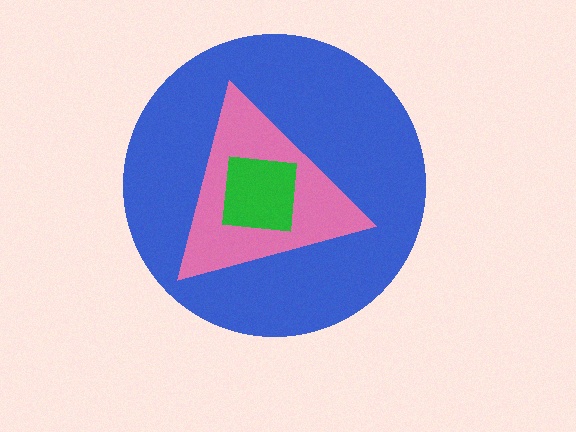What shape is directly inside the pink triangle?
The green square.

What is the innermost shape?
The green square.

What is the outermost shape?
The blue circle.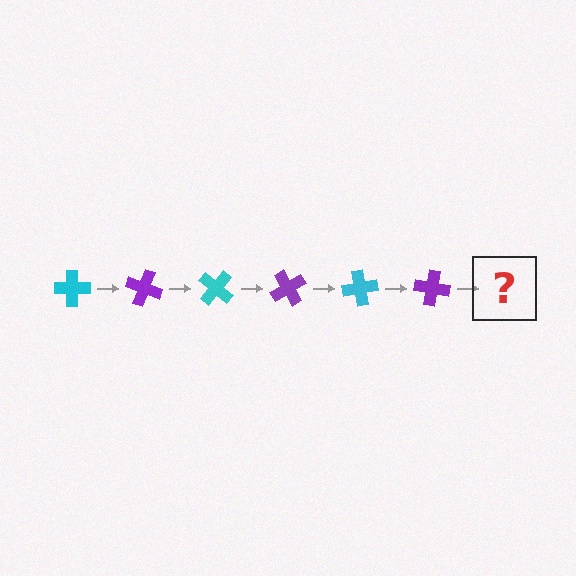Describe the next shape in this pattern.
It should be a cyan cross, rotated 120 degrees from the start.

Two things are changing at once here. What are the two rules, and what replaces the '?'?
The two rules are that it rotates 20 degrees each step and the color cycles through cyan and purple. The '?' should be a cyan cross, rotated 120 degrees from the start.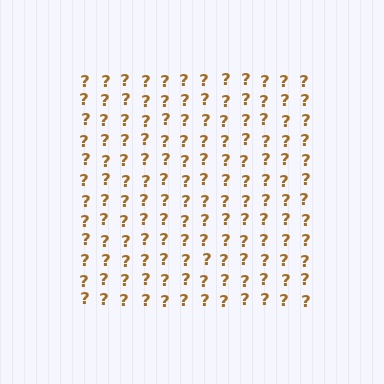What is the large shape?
The large shape is a square.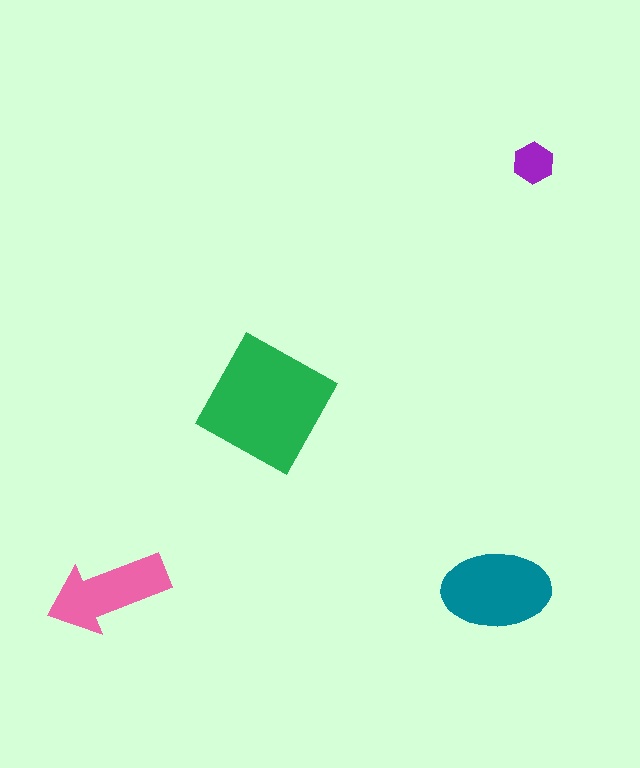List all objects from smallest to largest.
The purple hexagon, the pink arrow, the teal ellipse, the green square.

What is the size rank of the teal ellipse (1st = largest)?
2nd.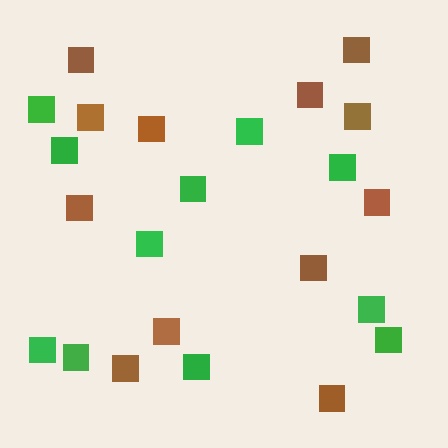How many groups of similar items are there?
There are 2 groups: one group of green squares (11) and one group of brown squares (12).